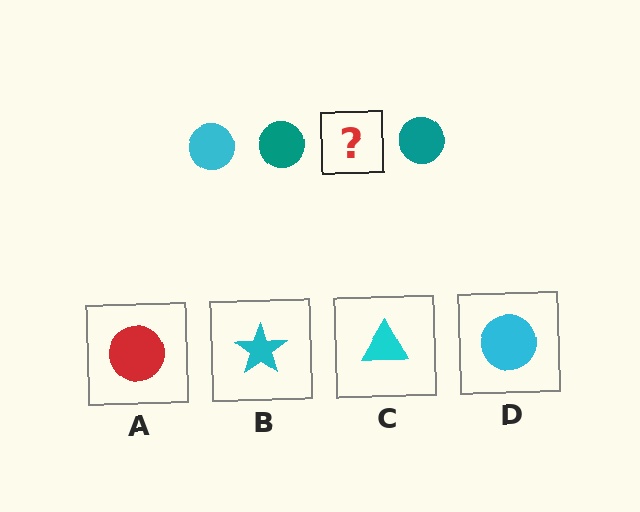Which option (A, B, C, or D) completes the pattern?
D.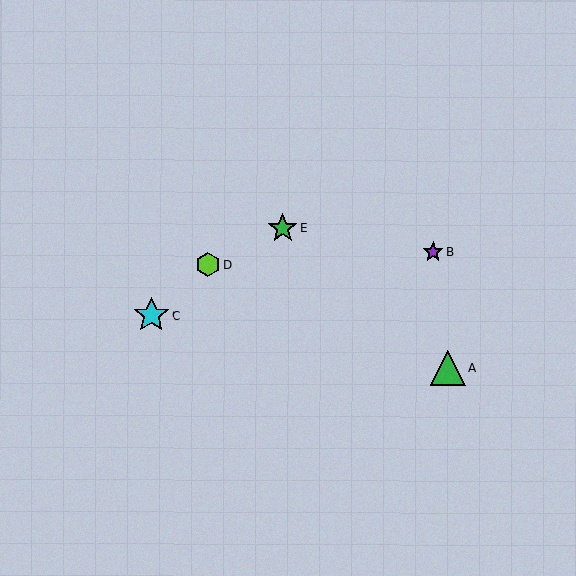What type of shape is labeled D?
Shape D is a lime hexagon.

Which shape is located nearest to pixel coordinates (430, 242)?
The purple star (labeled B) at (433, 252) is nearest to that location.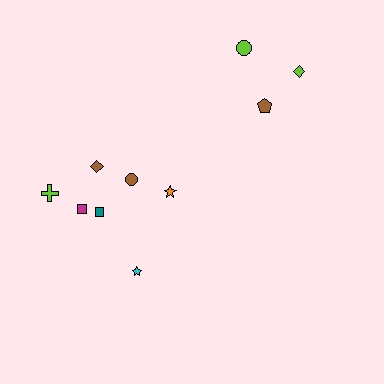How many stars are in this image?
There are 2 stars.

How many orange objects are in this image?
There is 1 orange object.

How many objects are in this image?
There are 10 objects.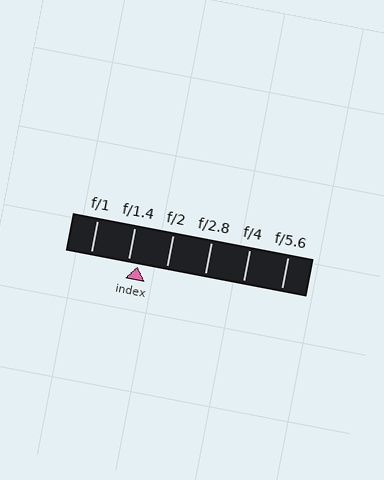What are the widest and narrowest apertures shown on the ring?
The widest aperture shown is f/1 and the narrowest is f/5.6.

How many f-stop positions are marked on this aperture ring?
There are 6 f-stop positions marked.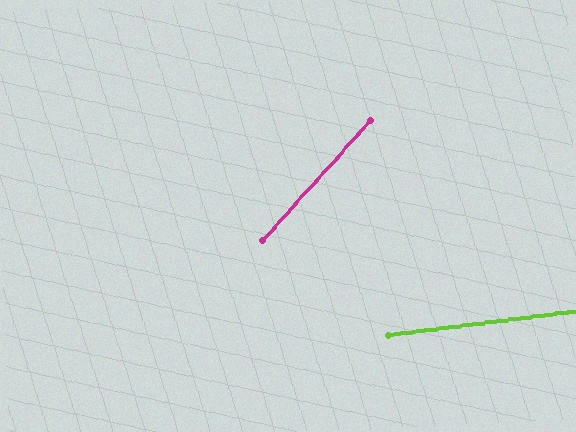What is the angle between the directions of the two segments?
Approximately 40 degrees.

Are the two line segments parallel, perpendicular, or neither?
Neither parallel nor perpendicular — they differ by about 40°.